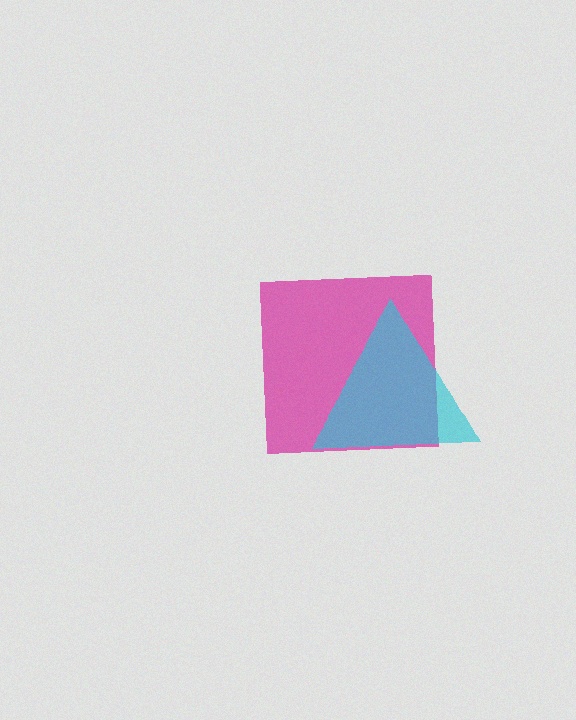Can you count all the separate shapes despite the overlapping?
Yes, there are 2 separate shapes.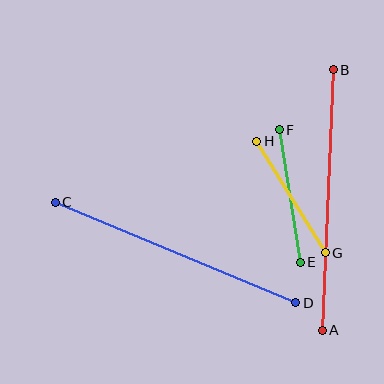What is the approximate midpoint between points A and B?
The midpoint is at approximately (328, 200) pixels.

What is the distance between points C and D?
The distance is approximately 261 pixels.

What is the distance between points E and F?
The distance is approximately 134 pixels.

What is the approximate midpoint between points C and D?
The midpoint is at approximately (175, 253) pixels.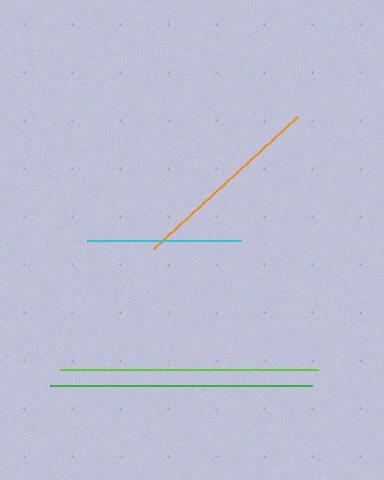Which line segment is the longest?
The green line is the longest at approximately 262 pixels.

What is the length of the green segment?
The green segment is approximately 262 pixels long.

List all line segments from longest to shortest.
From longest to shortest: green, lime, orange, cyan.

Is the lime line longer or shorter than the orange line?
The lime line is longer than the orange line.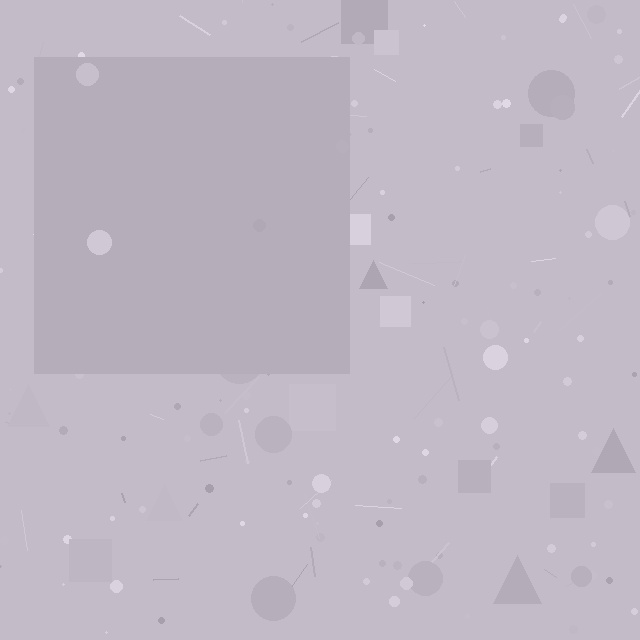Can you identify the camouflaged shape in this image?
The camouflaged shape is a square.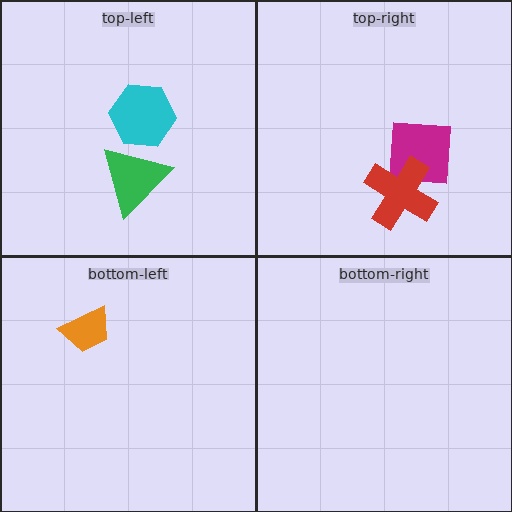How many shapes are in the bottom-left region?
1.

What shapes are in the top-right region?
The magenta square, the red cross.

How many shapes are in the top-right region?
2.